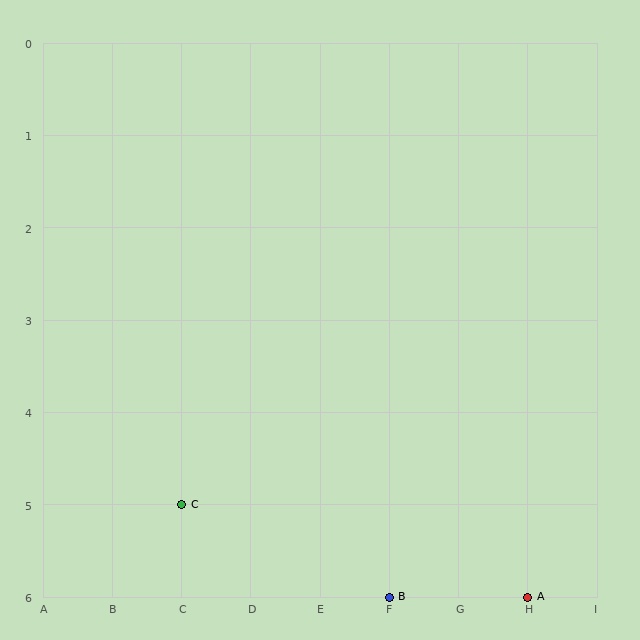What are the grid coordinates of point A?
Point A is at grid coordinates (H, 6).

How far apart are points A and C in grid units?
Points A and C are 5 columns and 1 row apart (about 5.1 grid units diagonally).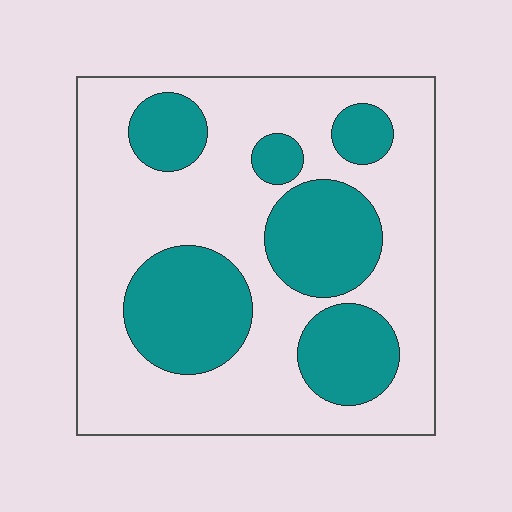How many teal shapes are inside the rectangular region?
6.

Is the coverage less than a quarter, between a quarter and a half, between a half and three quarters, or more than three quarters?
Between a quarter and a half.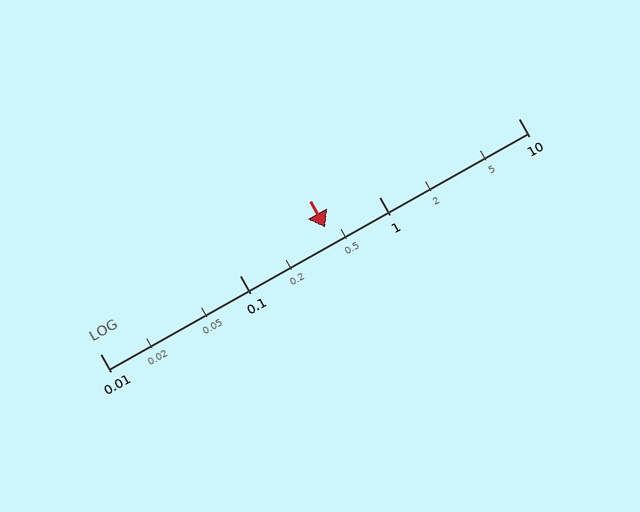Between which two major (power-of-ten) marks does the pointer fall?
The pointer is between 0.1 and 1.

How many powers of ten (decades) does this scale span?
The scale spans 3 decades, from 0.01 to 10.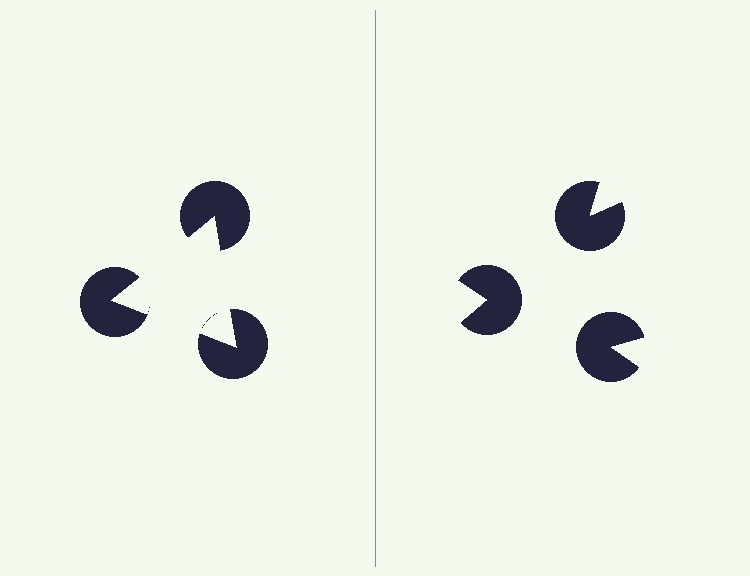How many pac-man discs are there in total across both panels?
6 — 3 on each side.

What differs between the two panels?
The pac-man discs are positioned identically on both sides; only the wedge orientations differ. On the left they align to a triangle; on the right they are misaligned.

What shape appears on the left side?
An illusory triangle.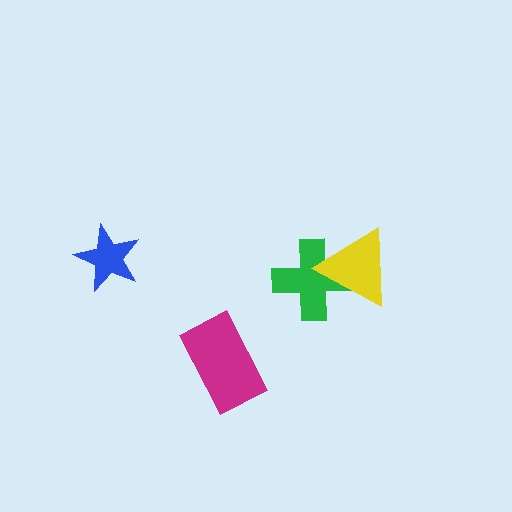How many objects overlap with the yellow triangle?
1 object overlaps with the yellow triangle.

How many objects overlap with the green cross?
1 object overlaps with the green cross.